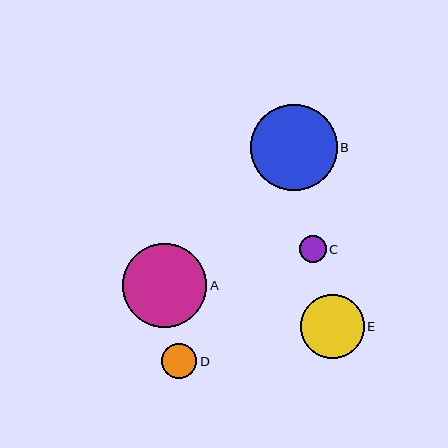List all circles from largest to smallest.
From largest to smallest: B, A, E, D, C.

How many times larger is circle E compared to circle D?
Circle E is approximately 1.8 times the size of circle D.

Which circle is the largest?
Circle B is the largest with a size of approximately 86 pixels.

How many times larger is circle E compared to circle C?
Circle E is approximately 2.4 times the size of circle C.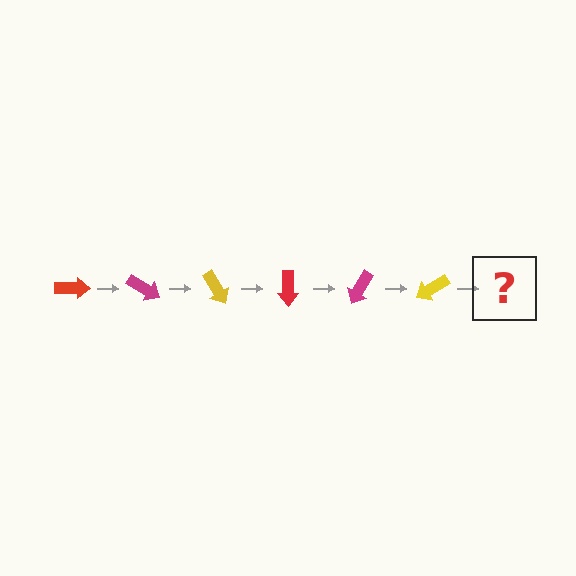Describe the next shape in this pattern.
It should be a red arrow, rotated 180 degrees from the start.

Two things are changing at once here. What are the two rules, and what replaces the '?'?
The two rules are that it rotates 30 degrees each step and the color cycles through red, magenta, and yellow. The '?' should be a red arrow, rotated 180 degrees from the start.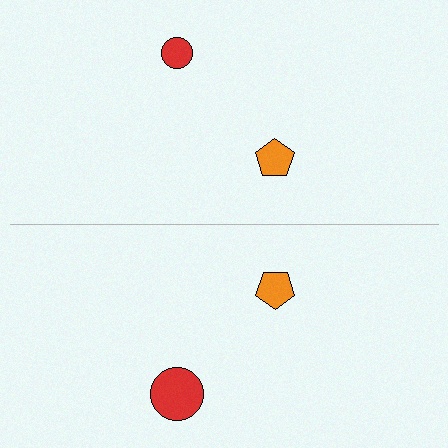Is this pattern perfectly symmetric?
No, the pattern is not perfectly symmetric. The red circle on the bottom side has a different size than its mirror counterpart.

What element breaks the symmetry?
The red circle on the bottom side has a different size than its mirror counterpart.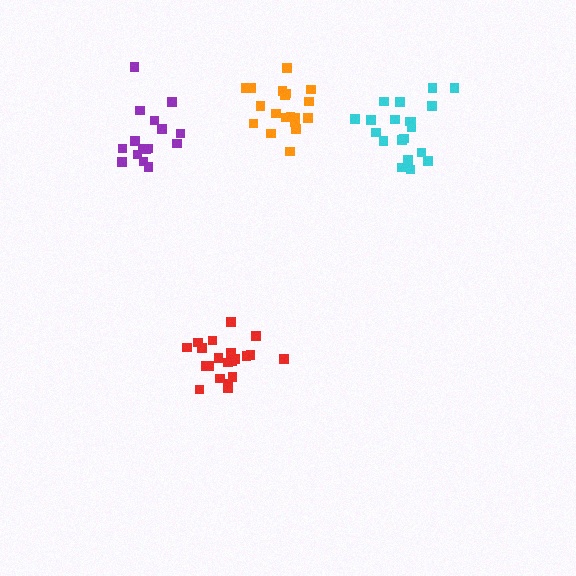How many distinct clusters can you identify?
There are 4 distinct clusters.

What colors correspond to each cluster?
The clusters are colored: orange, red, cyan, purple.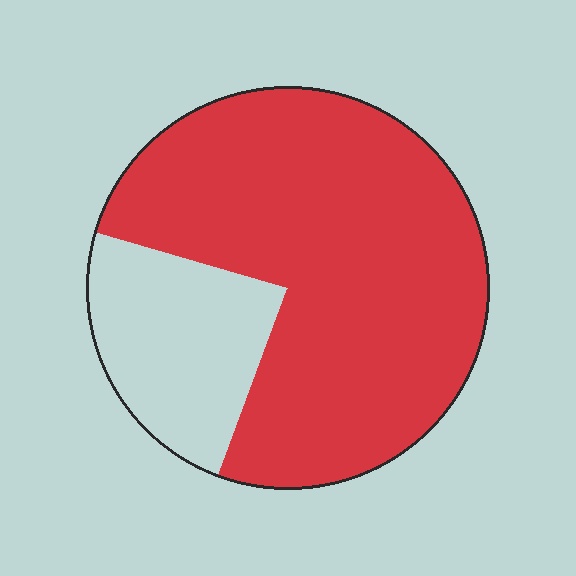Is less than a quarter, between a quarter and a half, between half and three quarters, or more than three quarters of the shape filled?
More than three quarters.